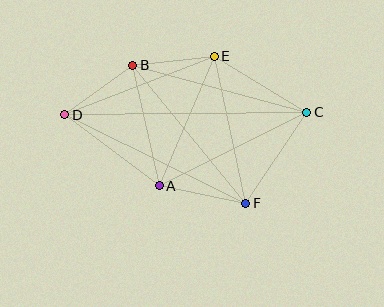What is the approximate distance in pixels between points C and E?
The distance between C and E is approximately 108 pixels.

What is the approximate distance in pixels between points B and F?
The distance between B and F is approximately 178 pixels.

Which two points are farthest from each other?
Points C and D are farthest from each other.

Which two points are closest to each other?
Points B and E are closest to each other.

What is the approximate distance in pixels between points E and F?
The distance between E and F is approximately 150 pixels.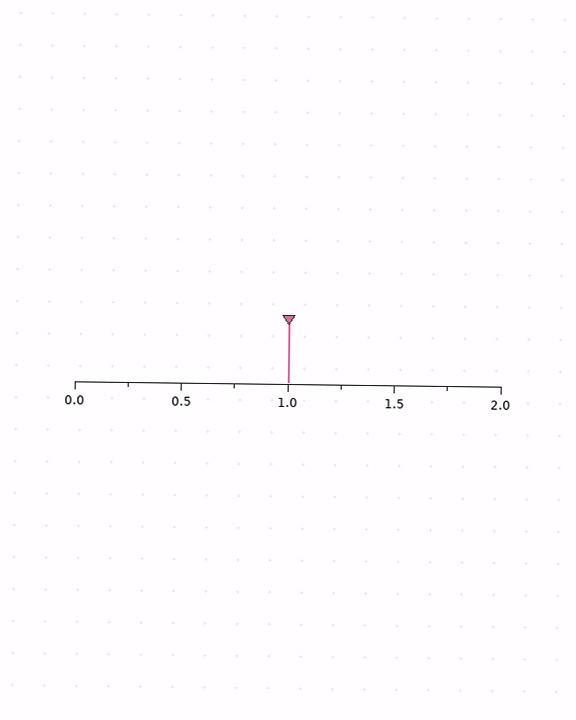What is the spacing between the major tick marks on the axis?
The major ticks are spaced 0.5 apart.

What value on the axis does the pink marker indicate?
The marker indicates approximately 1.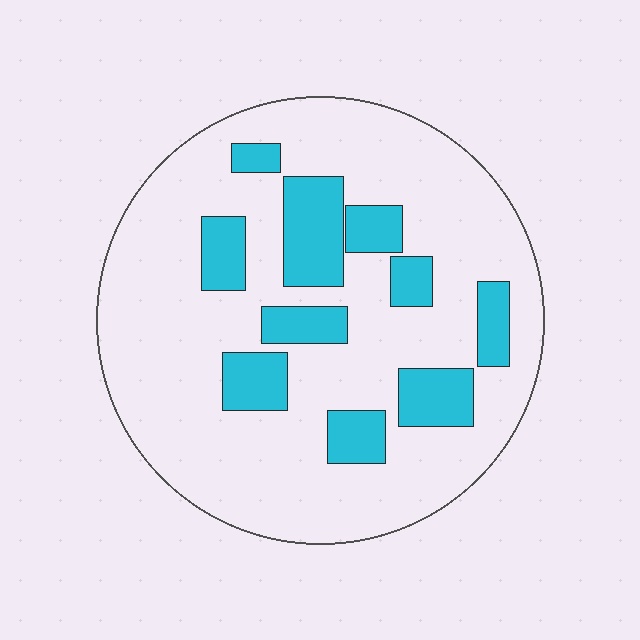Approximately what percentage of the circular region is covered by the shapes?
Approximately 20%.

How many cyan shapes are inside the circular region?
10.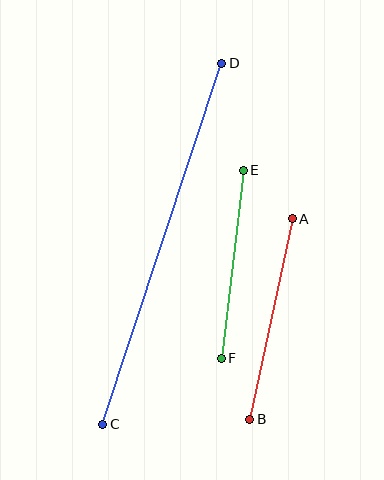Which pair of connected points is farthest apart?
Points C and D are farthest apart.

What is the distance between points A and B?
The distance is approximately 205 pixels.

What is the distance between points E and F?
The distance is approximately 189 pixels.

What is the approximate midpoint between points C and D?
The midpoint is at approximately (162, 244) pixels.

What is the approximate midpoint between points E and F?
The midpoint is at approximately (232, 264) pixels.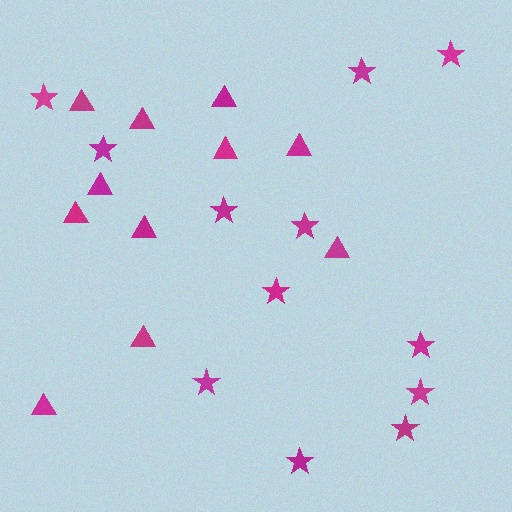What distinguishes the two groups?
There are 2 groups: one group of triangles (11) and one group of stars (12).